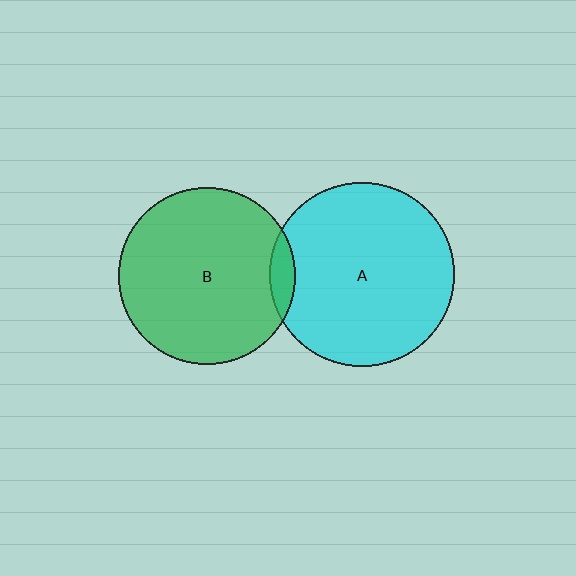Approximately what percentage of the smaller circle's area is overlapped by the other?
Approximately 5%.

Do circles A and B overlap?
Yes.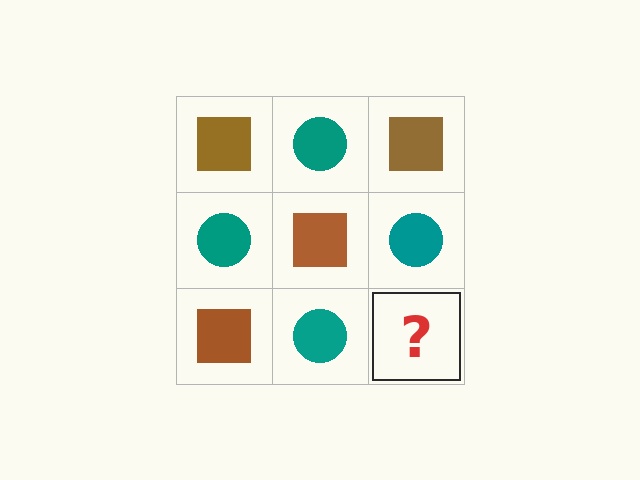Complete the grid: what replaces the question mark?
The question mark should be replaced with a brown square.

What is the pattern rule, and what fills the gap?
The rule is that it alternates brown square and teal circle in a checkerboard pattern. The gap should be filled with a brown square.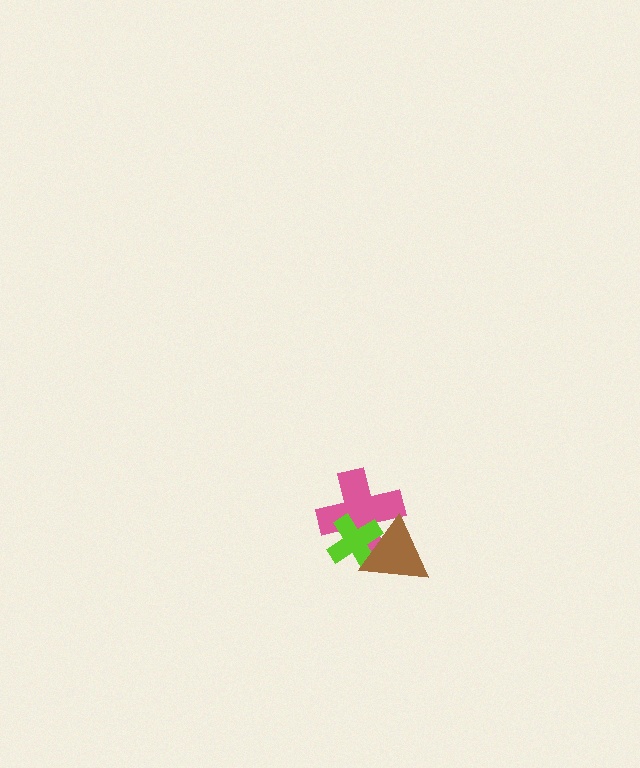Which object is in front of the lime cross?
The brown triangle is in front of the lime cross.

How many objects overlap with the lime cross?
2 objects overlap with the lime cross.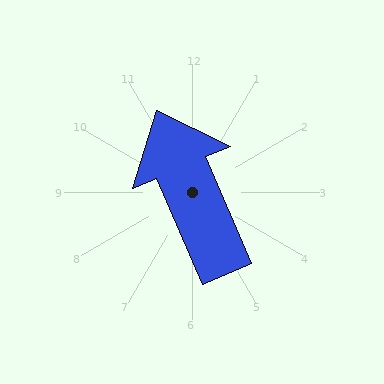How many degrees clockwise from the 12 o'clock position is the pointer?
Approximately 337 degrees.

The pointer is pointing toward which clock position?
Roughly 11 o'clock.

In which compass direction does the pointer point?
Northwest.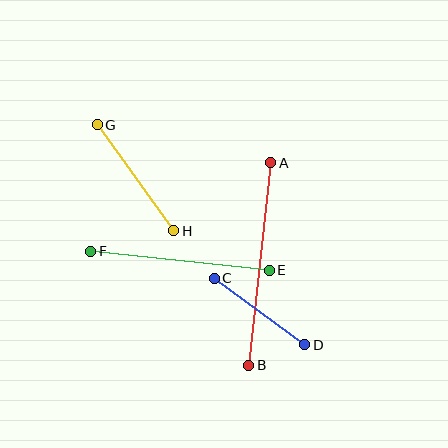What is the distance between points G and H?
The distance is approximately 130 pixels.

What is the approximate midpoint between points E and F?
The midpoint is at approximately (180, 261) pixels.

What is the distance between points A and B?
The distance is approximately 204 pixels.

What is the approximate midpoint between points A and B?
The midpoint is at approximately (260, 264) pixels.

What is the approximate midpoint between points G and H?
The midpoint is at approximately (135, 178) pixels.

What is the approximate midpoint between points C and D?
The midpoint is at approximately (260, 312) pixels.